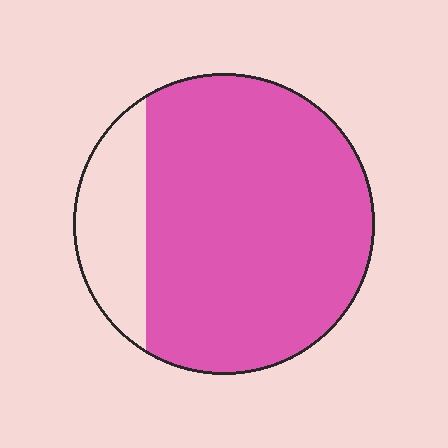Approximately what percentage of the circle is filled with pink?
Approximately 80%.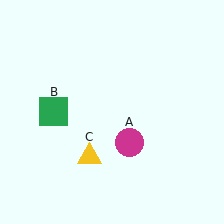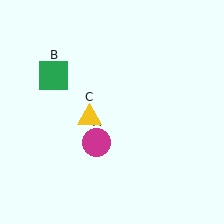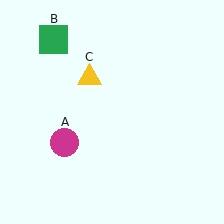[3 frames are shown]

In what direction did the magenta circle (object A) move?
The magenta circle (object A) moved left.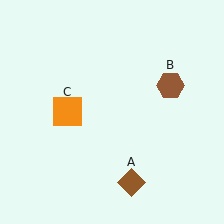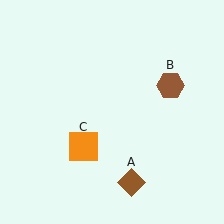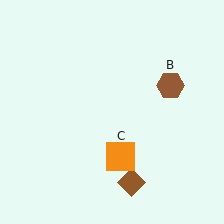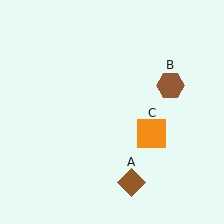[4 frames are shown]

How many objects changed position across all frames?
1 object changed position: orange square (object C).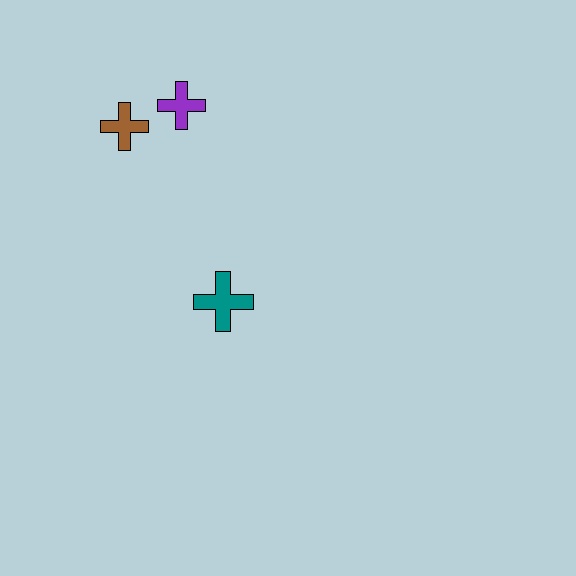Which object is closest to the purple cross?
The brown cross is closest to the purple cross.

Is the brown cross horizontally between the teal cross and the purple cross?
No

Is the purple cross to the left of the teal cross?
Yes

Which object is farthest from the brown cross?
The teal cross is farthest from the brown cross.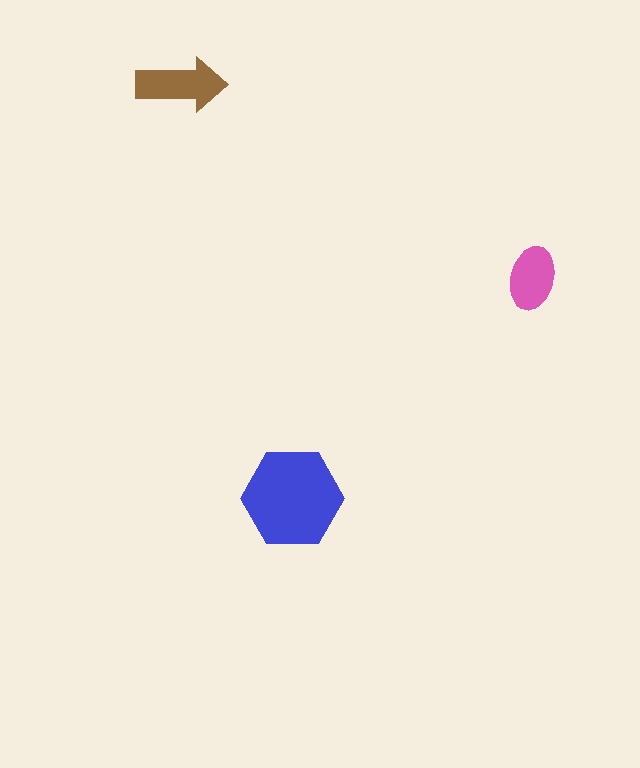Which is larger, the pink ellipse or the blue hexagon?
The blue hexagon.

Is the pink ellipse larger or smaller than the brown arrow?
Smaller.